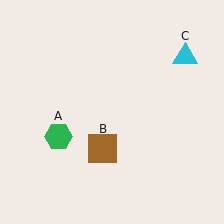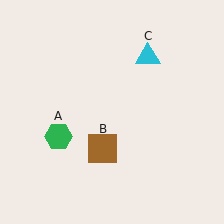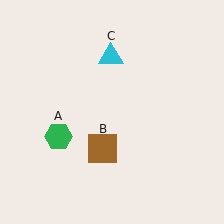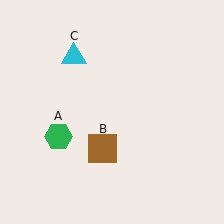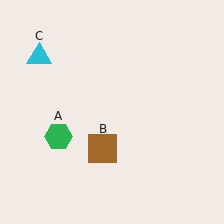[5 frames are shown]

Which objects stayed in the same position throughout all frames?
Green hexagon (object A) and brown square (object B) remained stationary.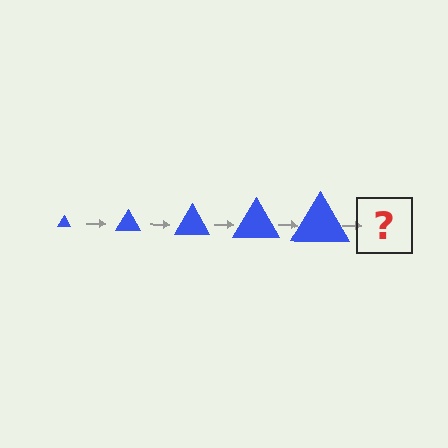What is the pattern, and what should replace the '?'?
The pattern is that the triangle gets progressively larger each step. The '?' should be a blue triangle, larger than the previous one.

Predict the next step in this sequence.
The next step is a blue triangle, larger than the previous one.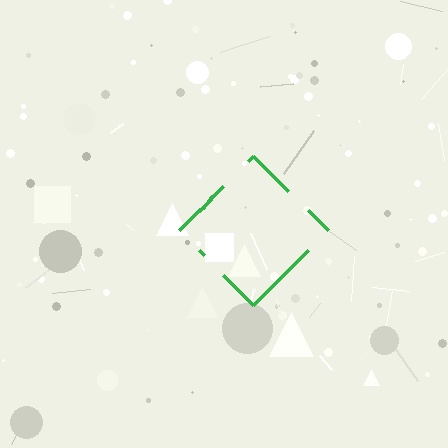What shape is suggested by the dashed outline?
The dashed outline suggests a diamond.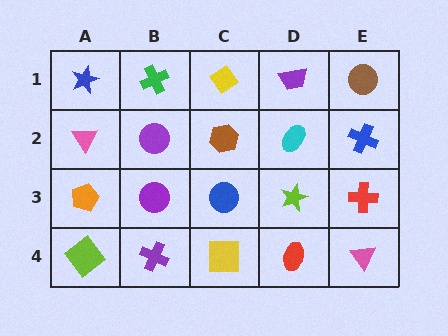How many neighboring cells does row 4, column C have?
3.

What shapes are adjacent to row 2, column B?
A green cross (row 1, column B), a purple circle (row 3, column B), a pink triangle (row 2, column A), a brown hexagon (row 2, column C).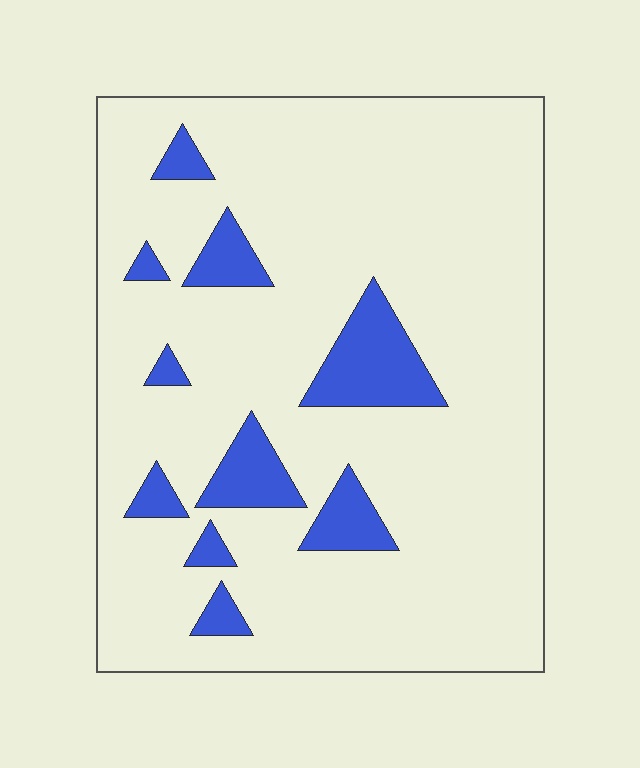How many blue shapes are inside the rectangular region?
10.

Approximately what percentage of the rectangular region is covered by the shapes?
Approximately 15%.